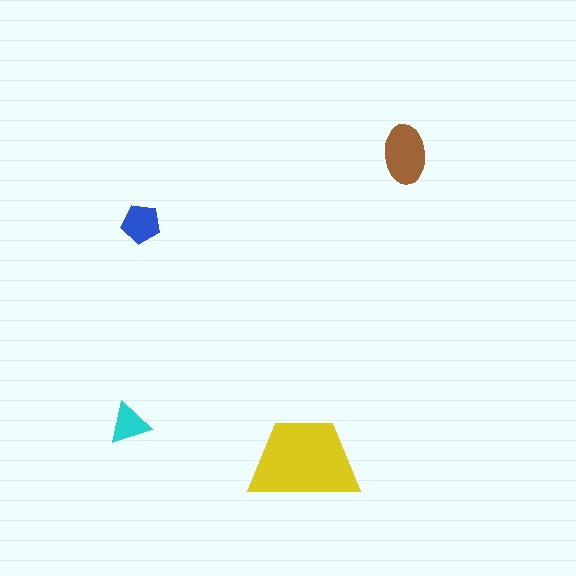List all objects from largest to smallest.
The yellow trapezoid, the brown ellipse, the blue pentagon, the cyan triangle.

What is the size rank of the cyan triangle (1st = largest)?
4th.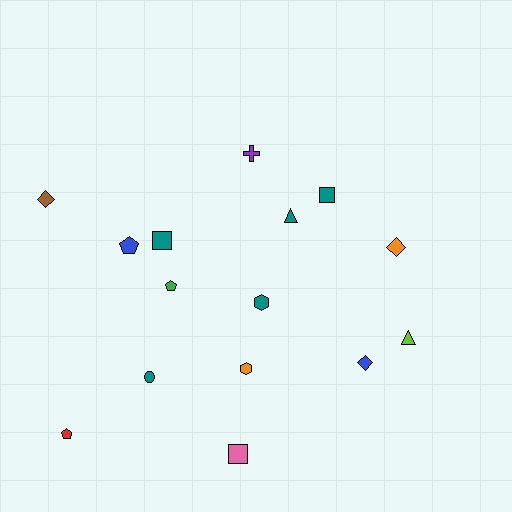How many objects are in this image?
There are 15 objects.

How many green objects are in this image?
There is 1 green object.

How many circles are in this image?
There is 1 circle.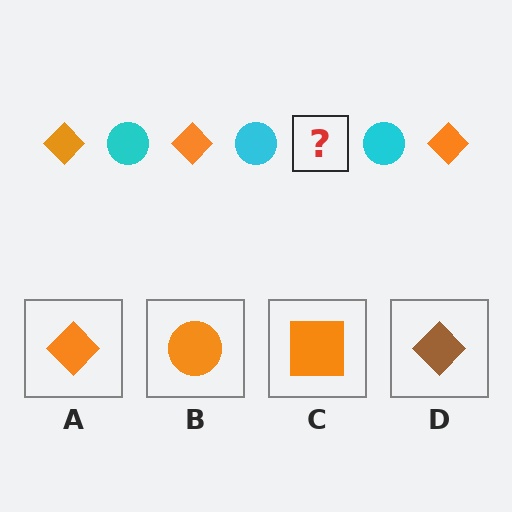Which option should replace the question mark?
Option A.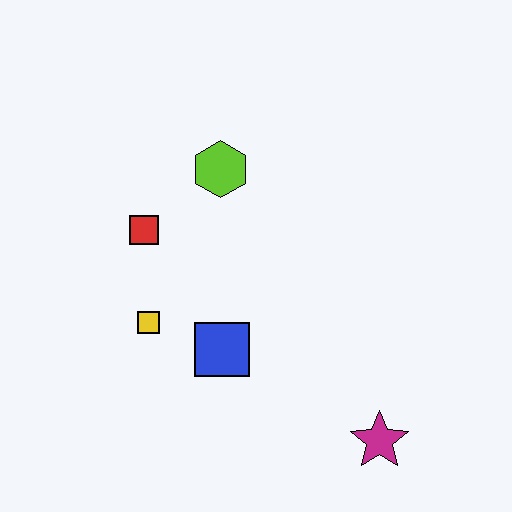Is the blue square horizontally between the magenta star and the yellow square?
Yes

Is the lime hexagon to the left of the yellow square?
No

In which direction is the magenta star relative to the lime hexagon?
The magenta star is below the lime hexagon.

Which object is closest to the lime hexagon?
The red square is closest to the lime hexagon.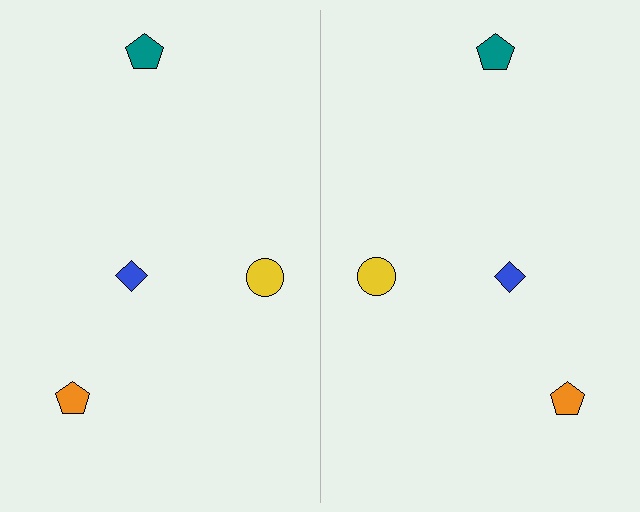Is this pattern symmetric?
Yes, this pattern has bilateral (reflection) symmetry.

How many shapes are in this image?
There are 8 shapes in this image.